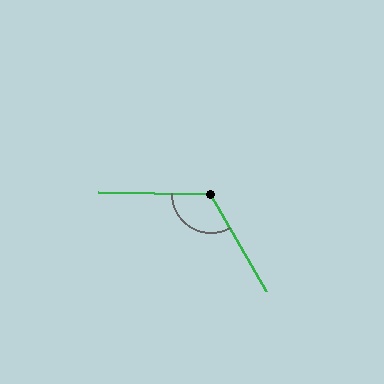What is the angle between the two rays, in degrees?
Approximately 121 degrees.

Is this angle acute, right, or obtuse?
It is obtuse.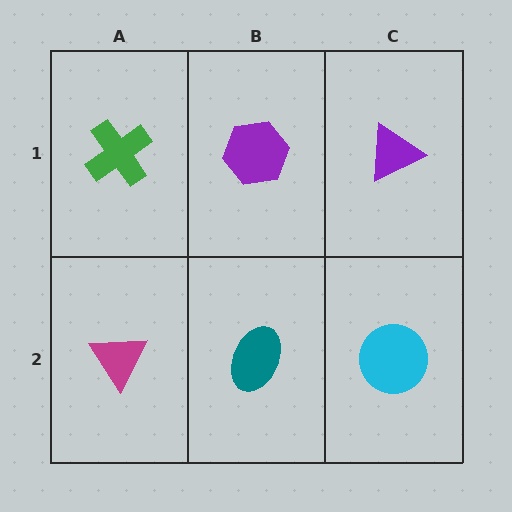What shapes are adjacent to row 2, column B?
A purple hexagon (row 1, column B), a magenta triangle (row 2, column A), a cyan circle (row 2, column C).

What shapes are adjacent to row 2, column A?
A green cross (row 1, column A), a teal ellipse (row 2, column B).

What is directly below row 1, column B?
A teal ellipse.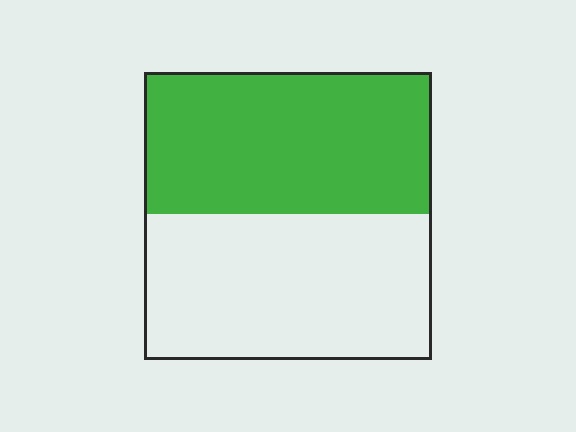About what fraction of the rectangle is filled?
About one half (1/2).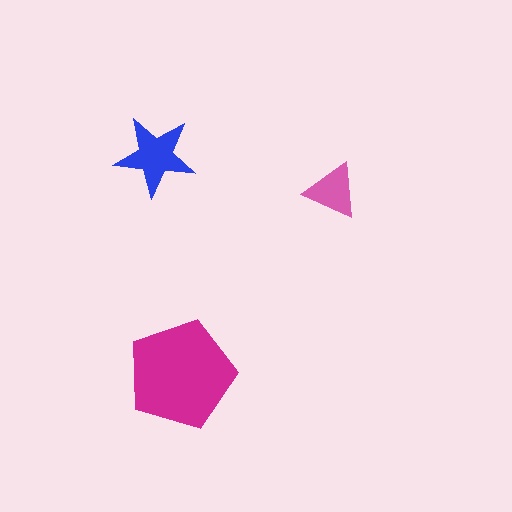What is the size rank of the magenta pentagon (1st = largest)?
1st.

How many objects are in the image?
There are 3 objects in the image.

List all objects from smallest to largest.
The pink triangle, the blue star, the magenta pentagon.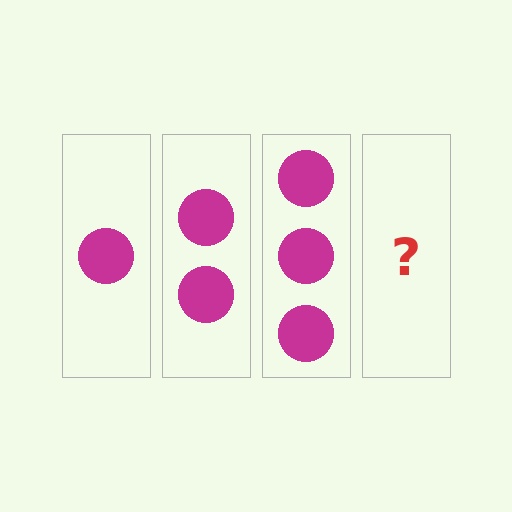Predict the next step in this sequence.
The next step is 4 circles.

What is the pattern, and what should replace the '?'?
The pattern is that each step adds one more circle. The '?' should be 4 circles.